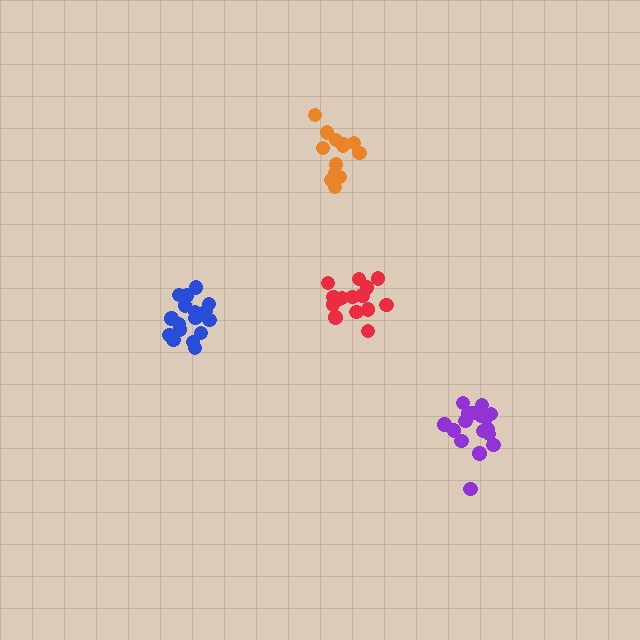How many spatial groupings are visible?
There are 4 spatial groupings.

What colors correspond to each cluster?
The clusters are colored: orange, purple, red, blue.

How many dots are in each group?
Group 1: 13 dots, Group 2: 17 dots, Group 3: 15 dots, Group 4: 18 dots (63 total).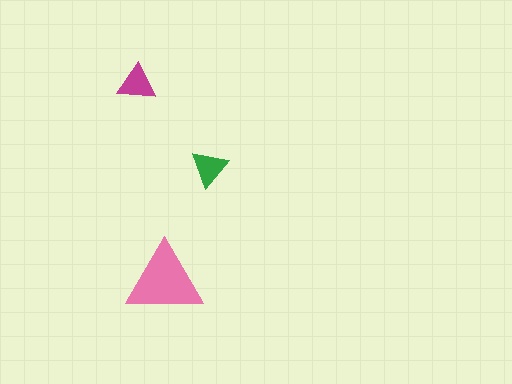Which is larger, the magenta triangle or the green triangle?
The magenta one.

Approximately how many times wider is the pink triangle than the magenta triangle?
About 2 times wider.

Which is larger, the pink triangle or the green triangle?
The pink one.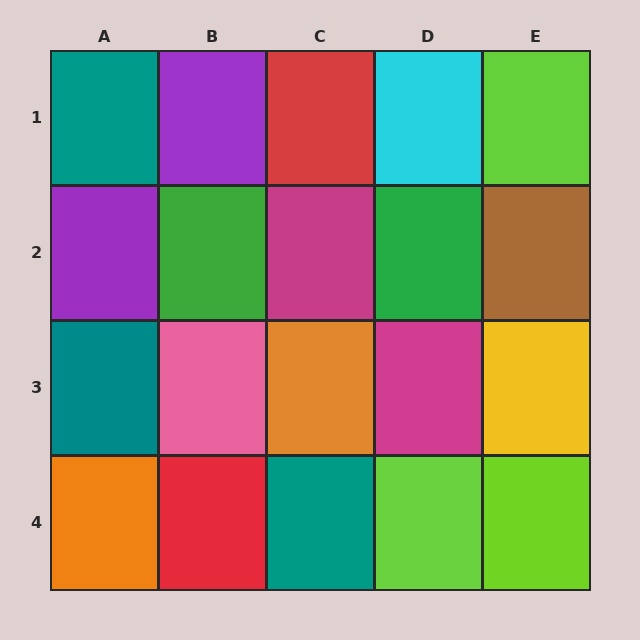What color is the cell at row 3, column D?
Magenta.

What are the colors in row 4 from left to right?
Orange, red, teal, lime, lime.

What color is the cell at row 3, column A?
Teal.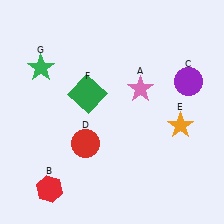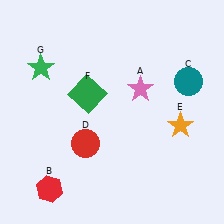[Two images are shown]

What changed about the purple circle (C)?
In Image 1, C is purple. In Image 2, it changed to teal.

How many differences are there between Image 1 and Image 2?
There is 1 difference between the two images.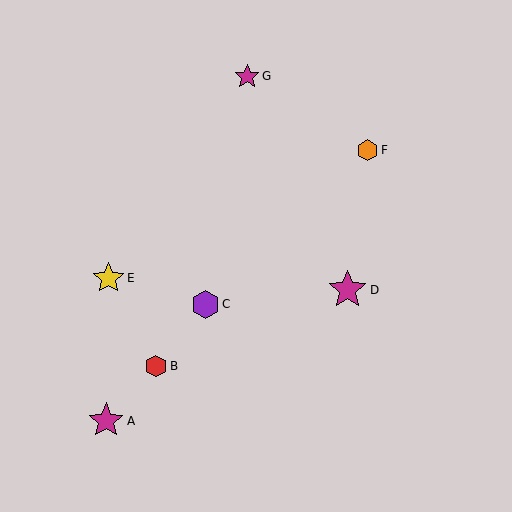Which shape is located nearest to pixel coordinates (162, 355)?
The red hexagon (labeled B) at (156, 366) is nearest to that location.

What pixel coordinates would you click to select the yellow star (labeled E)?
Click at (108, 278) to select the yellow star E.